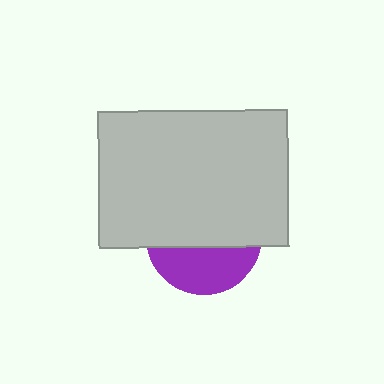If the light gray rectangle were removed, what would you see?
You would see the complete purple circle.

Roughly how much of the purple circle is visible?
A small part of it is visible (roughly 39%).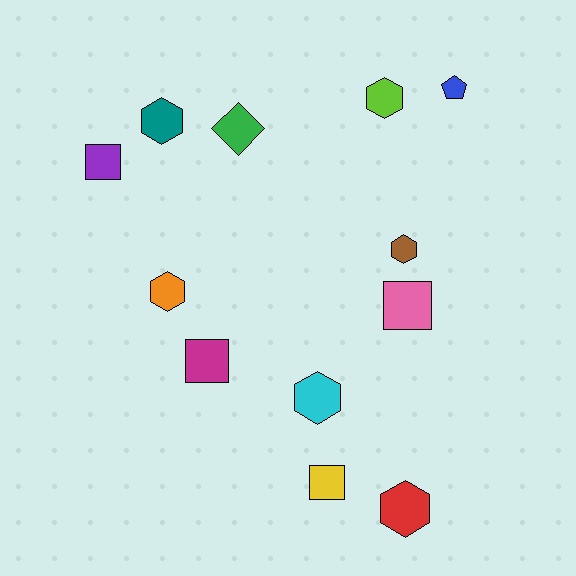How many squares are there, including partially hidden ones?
There are 4 squares.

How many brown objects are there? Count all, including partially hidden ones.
There is 1 brown object.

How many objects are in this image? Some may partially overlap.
There are 12 objects.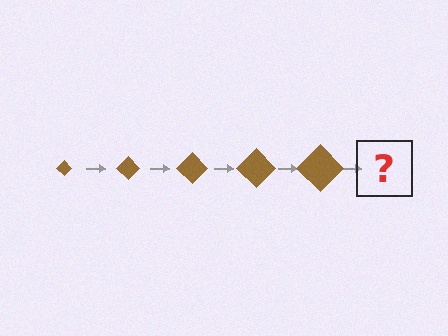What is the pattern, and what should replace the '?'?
The pattern is that the diamond gets progressively larger each step. The '?' should be a brown diamond, larger than the previous one.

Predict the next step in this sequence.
The next step is a brown diamond, larger than the previous one.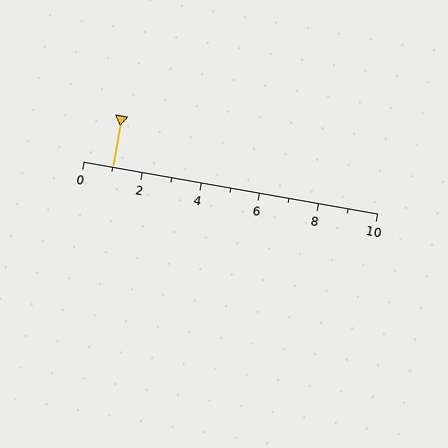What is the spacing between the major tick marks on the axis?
The major ticks are spaced 2 apart.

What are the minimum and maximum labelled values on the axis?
The axis runs from 0 to 10.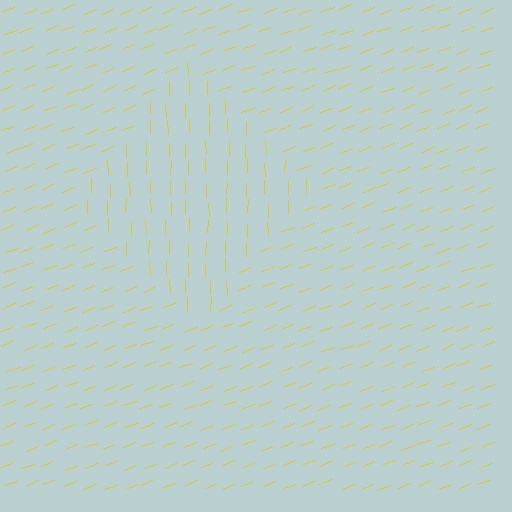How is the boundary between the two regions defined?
The boundary is defined purely by a change in line orientation (approximately 69 degrees difference). All lines are the same color and thickness.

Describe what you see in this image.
The image is filled with small yellow line segments. A diamond region in the image has lines oriented differently from the surrounding lines, creating a visible texture boundary.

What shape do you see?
I see a diamond.